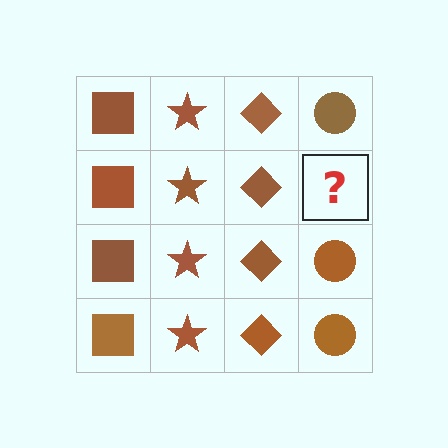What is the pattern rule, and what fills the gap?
The rule is that each column has a consistent shape. The gap should be filled with a brown circle.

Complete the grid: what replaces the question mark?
The question mark should be replaced with a brown circle.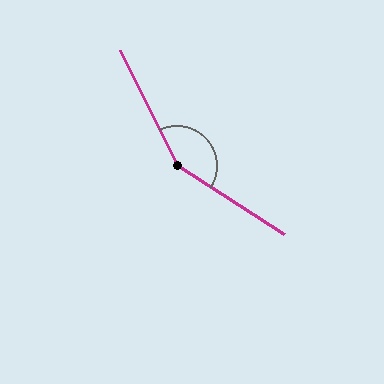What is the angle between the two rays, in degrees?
Approximately 149 degrees.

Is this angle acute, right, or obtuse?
It is obtuse.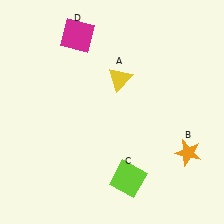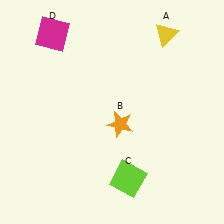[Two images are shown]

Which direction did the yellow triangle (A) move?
The yellow triangle (A) moved right.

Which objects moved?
The objects that moved are: the yellow triangle (A), the orange star (B), the magenta square (D).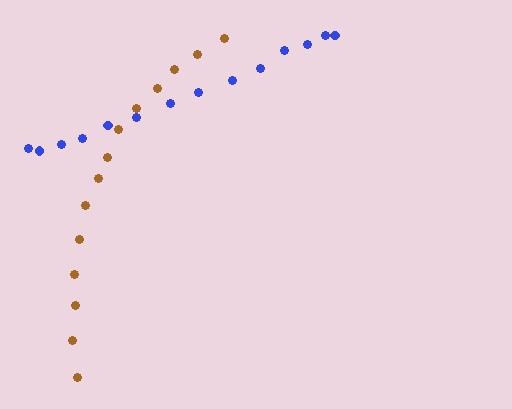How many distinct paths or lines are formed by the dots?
There are 2 distinct paths.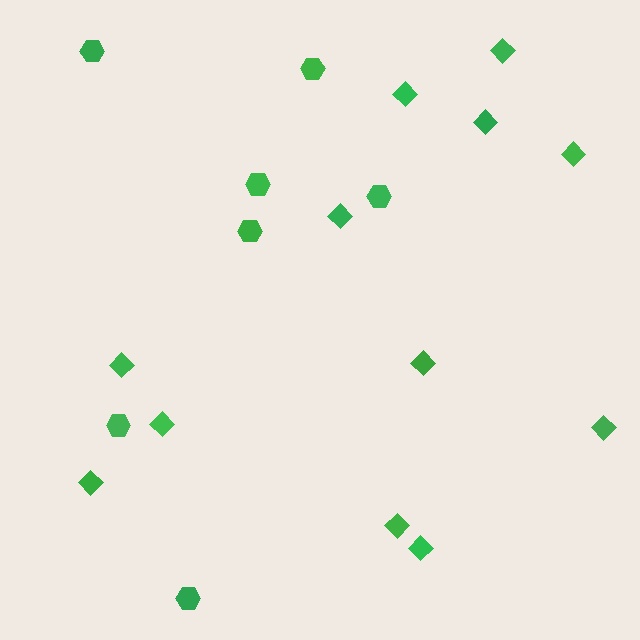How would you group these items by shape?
There are 2 groups: one group of hexagons (7) and one group of diamonds (12).